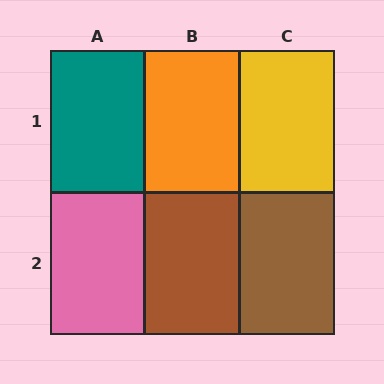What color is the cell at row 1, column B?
Orange.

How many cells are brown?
2 cells are brown.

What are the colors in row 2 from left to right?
Pink, brown, brown.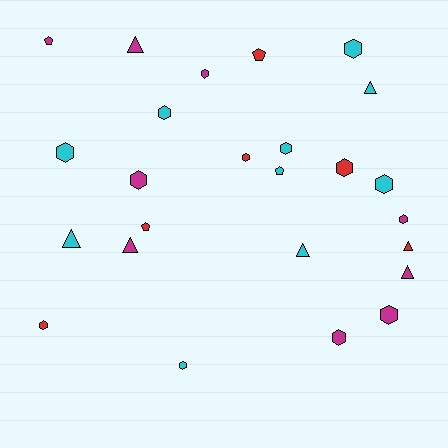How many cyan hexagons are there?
There are 6 cyan hexagons.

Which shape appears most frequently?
Hexagon, with 14 objects.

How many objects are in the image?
There are 25 objects.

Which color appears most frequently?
Cyan, with 10 objects.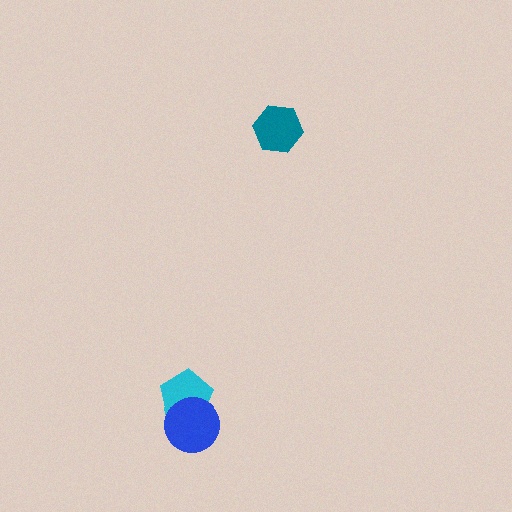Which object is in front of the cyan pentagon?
The blue circle is in front of the cyan pentagon.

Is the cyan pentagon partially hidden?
Yes, it is partially covered by another shape.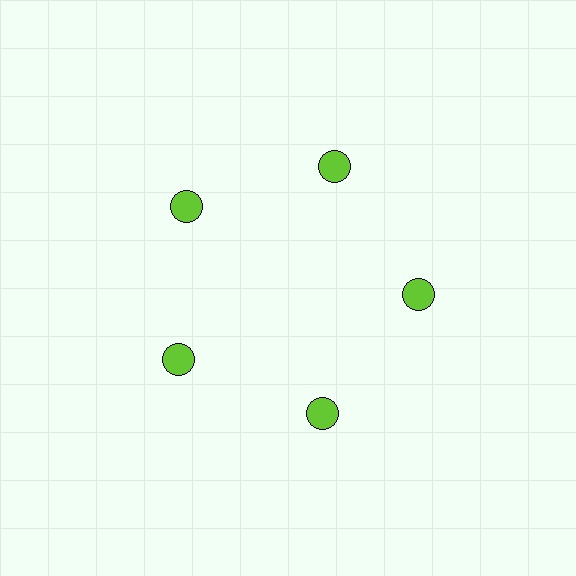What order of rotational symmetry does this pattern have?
This pattern has 5-fold rotational symmetry.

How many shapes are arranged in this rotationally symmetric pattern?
There are 5 shapes, arranged in 5 groups of 1.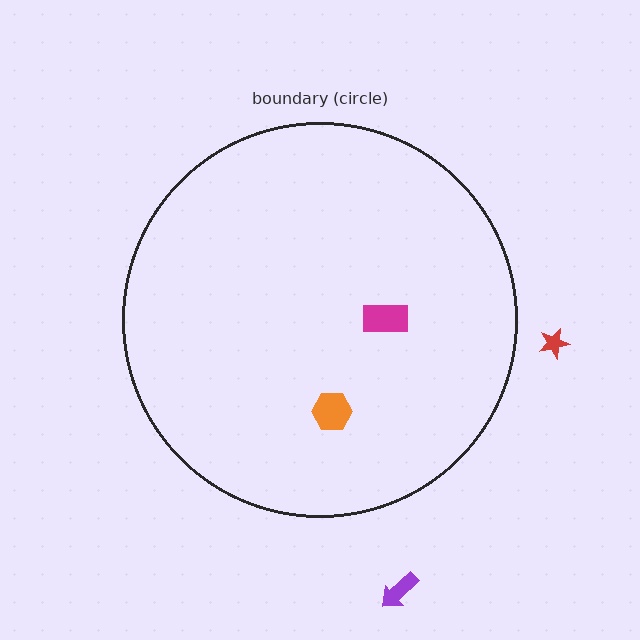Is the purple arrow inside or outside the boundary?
Outside.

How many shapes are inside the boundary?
2 inside, 2 outside.